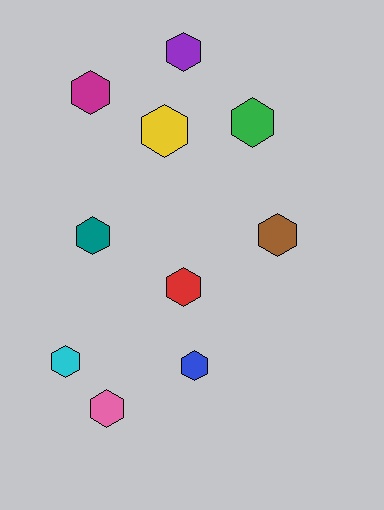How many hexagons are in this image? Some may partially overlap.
There are 10 hexagons.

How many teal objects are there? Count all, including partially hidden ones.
There is 1 teal object.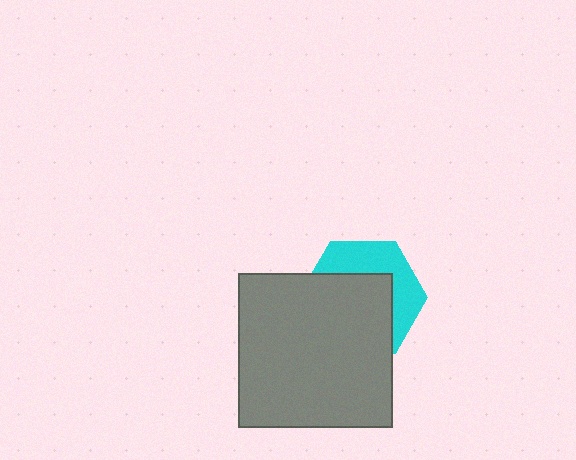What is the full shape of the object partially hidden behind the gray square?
The partially hidden object is a cyan hexagon.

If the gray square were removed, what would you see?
You would see the complete cyan hexagon.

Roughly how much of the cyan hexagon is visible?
A small part of it is visible (roughly 40%).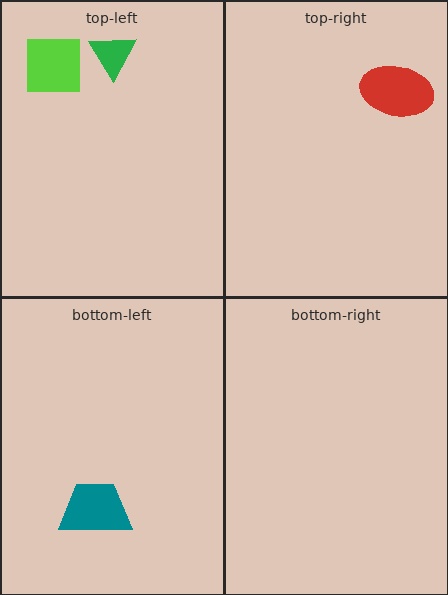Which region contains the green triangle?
The top-left region.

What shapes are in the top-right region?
The red ellipse.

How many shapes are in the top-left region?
2.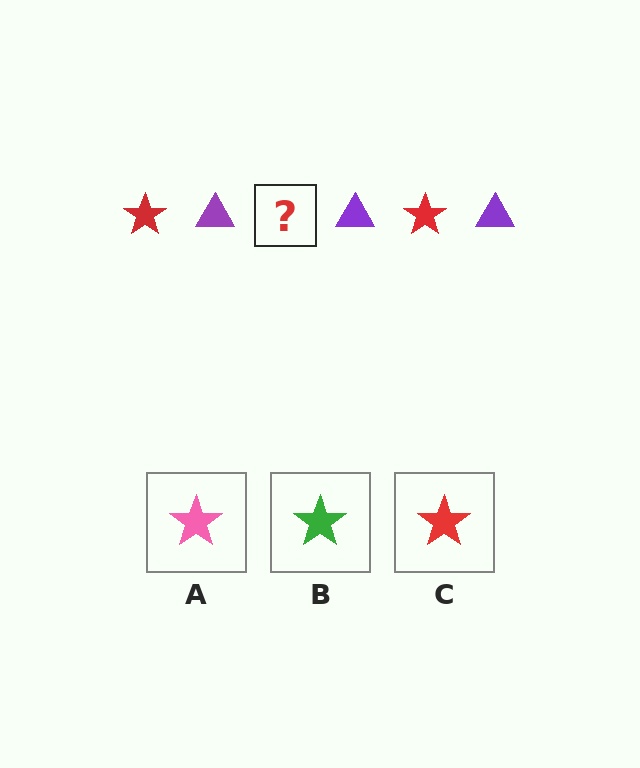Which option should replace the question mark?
Option C.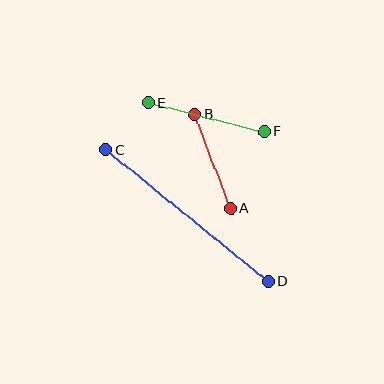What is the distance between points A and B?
The distance is approximately 100 pixels.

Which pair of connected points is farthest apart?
Points C and D are farthest apart.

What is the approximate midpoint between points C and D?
The midpoint is at approximately (187, 215) pixels.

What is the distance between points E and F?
The distance is approximately 119 pixels.